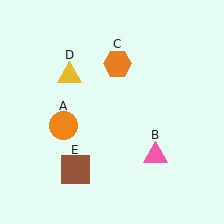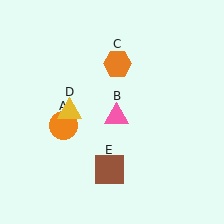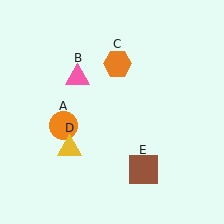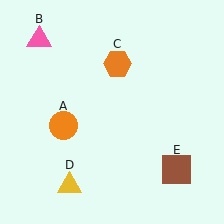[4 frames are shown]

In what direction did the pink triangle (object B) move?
The pink triangle (object B) moved up and to the left.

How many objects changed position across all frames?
3 objects changed position: pink triangle (object B), yellow triangle (object D), brown square (object E).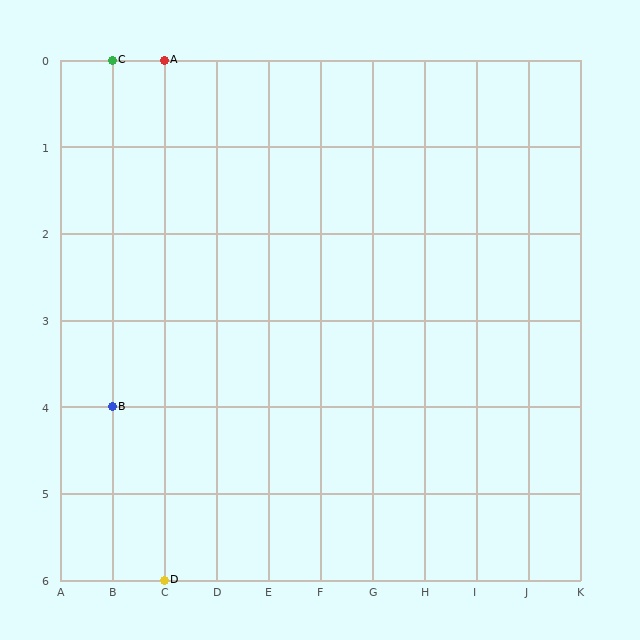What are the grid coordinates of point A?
Point A is at grid coordinates (C, 0).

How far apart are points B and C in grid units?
Points B and C are 4 rows apart.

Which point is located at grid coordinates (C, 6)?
Point D is at (C, 6).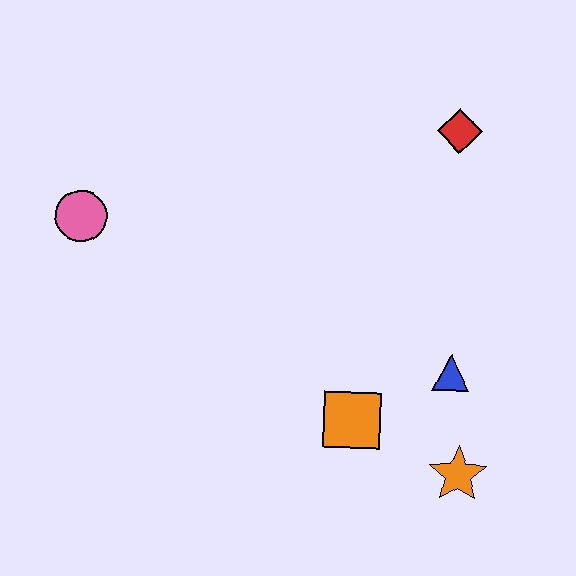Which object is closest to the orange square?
The blue triangle is closest to the orange square.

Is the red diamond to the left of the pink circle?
No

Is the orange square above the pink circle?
No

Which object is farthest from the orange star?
The pink circle is farthest from the orange star.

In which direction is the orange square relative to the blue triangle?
The orange square is to the left of the blue triangle.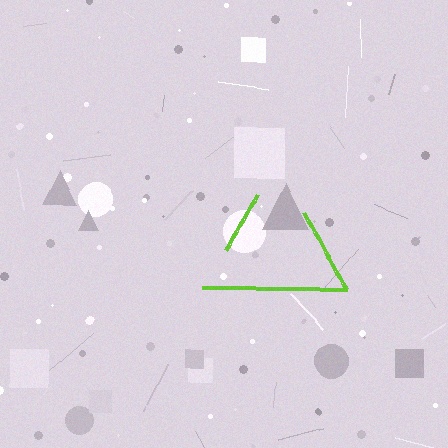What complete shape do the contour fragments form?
The contour fragments form a triangle.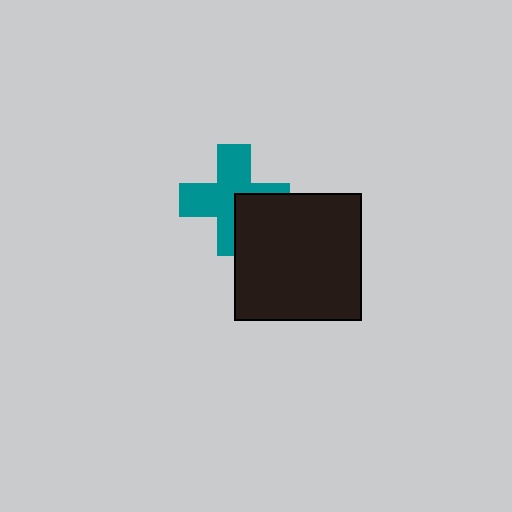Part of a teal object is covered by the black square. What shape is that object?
It is a cross.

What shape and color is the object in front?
The object in front is a black square.